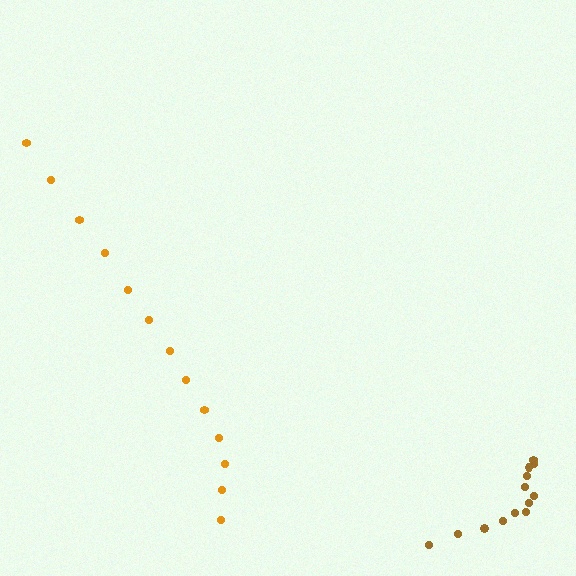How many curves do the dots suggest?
There are 2 distinct paths.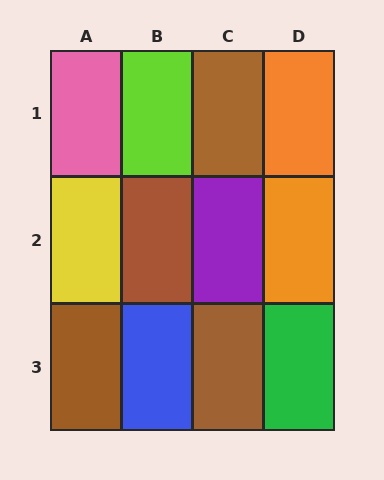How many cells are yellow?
1 cell is yellow.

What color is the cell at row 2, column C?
Purple.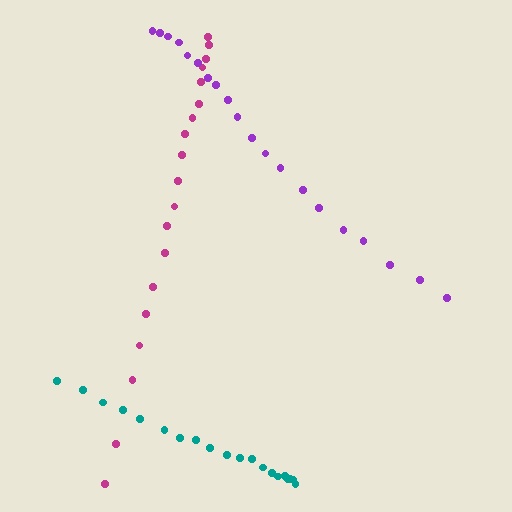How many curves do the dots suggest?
There are 3 distinct paths.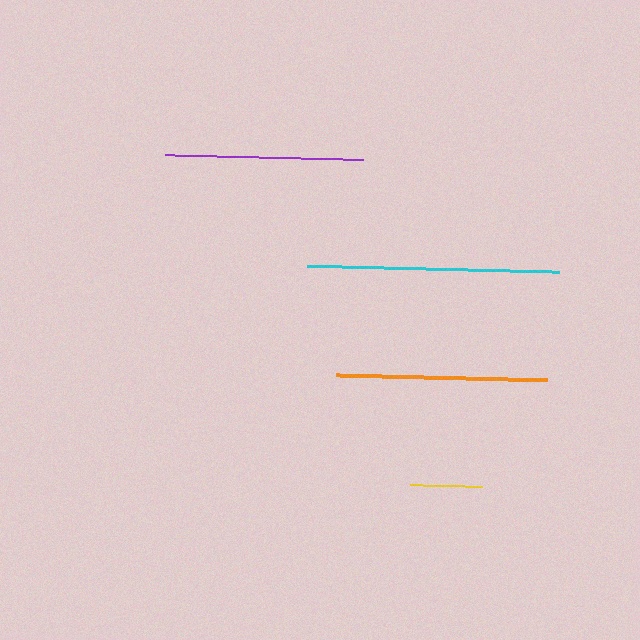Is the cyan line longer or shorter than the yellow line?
The cyan line is longer than the yellow line.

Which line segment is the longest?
The cyan line is the longest at approximately 251 pixels.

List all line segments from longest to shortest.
From longest to shortest: cyan, orange, purple, yellow.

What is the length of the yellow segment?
The yellow segment is approximately 73 pixels long.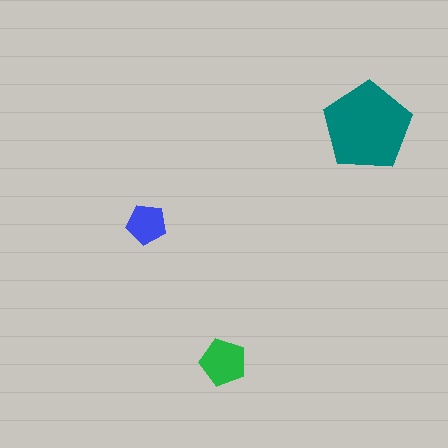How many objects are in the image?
There are 3 objects in the image.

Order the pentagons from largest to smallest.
the teal one, the green one, the blue one.